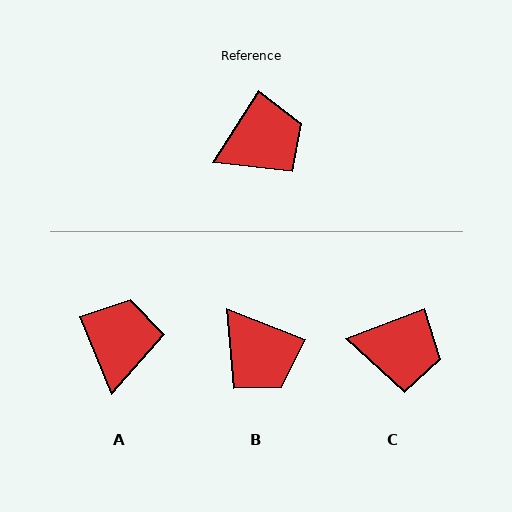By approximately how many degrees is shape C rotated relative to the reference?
Approximately 36 degrees clockwise.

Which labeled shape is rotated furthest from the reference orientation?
B, about 79 degrees away.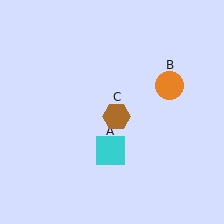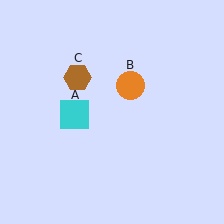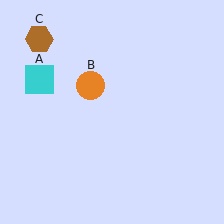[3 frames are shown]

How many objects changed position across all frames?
3 objects changed position: cyan square (object A), orange circle (object B), brown hexagon (object C).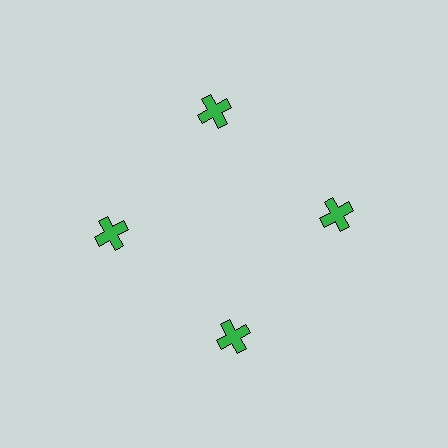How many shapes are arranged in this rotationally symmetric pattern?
There are 4 shapes, arranged in 4 groups of 1.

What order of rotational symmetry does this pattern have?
This pattern has 4-fold rotational symmetry.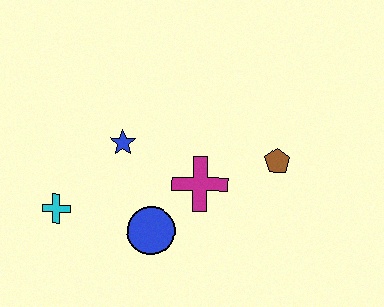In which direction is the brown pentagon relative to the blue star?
The brown pentagon is to the right of the blue star.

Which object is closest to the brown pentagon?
The magenta cross is closest to the brown pentagon.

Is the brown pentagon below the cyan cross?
No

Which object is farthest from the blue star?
The brown pentagon is farthest from the blue star.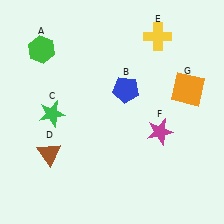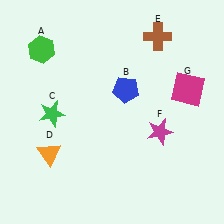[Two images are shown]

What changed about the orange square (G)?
In Image 1, G is orange. In Image 2, it changed to magenta.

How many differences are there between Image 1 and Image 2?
There are 3 differences between the two images.